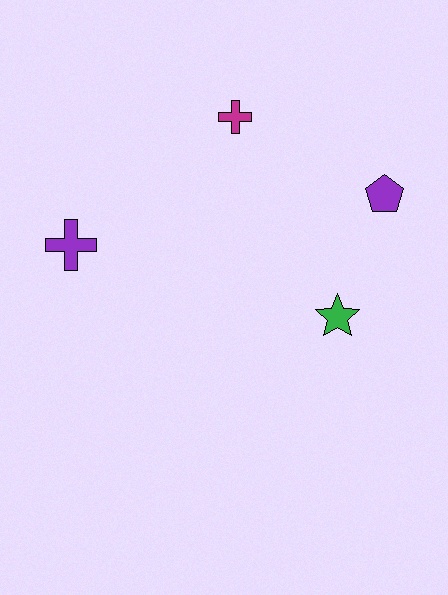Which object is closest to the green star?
The purple pentagon is closest to the green star.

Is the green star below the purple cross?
Yes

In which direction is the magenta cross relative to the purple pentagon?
The magenta cross is to the left of the purple pentagon.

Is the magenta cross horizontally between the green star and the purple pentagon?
No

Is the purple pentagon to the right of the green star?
Yes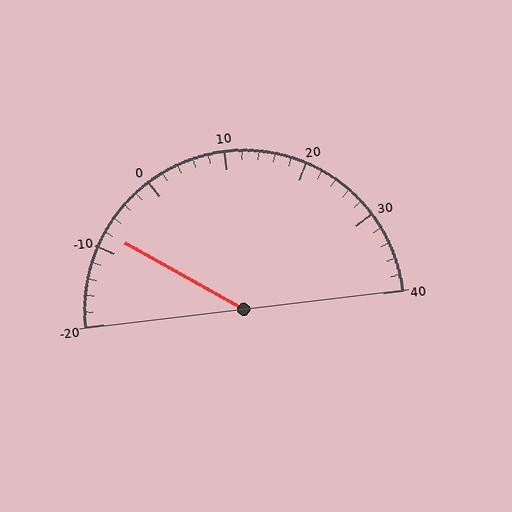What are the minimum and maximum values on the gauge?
The gauge ranges from -20 to 40.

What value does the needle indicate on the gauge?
The needle indicates approximately -8.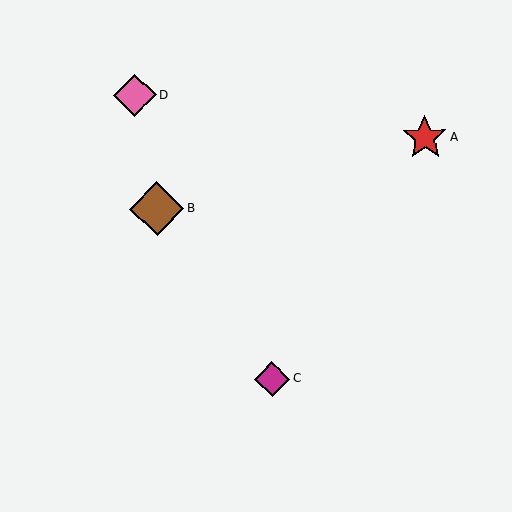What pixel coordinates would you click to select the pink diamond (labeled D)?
Click at (135, 95) to select the pink diamond D.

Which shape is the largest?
The brown diamond (labeled B) is the largest.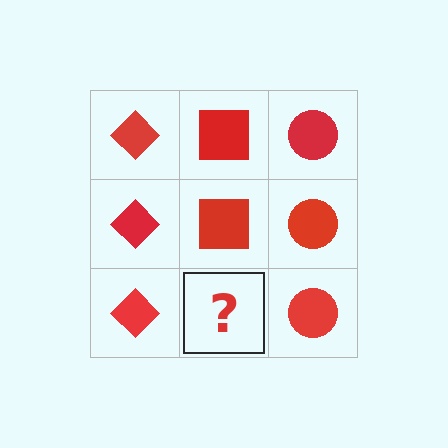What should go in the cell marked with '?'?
The missing cell should contain a red square.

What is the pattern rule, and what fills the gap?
The rule is that each column has a consistent shape. The gap should be filled with a red square.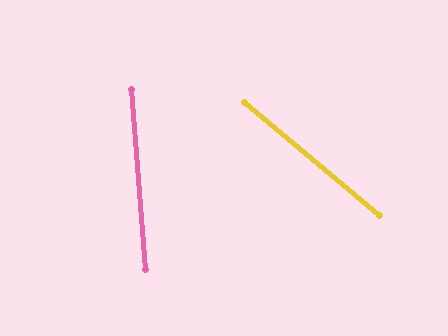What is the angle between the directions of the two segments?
Approximately 46 degrees.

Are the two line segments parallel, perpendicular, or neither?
Neither parallel nor perpendicular — they differ by about 46°.